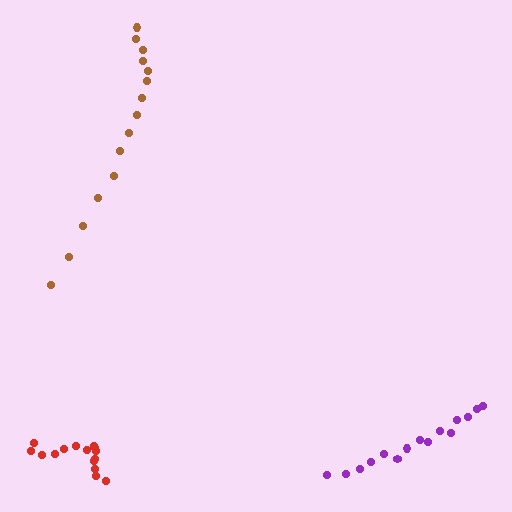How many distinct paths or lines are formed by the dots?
There are 3 distinct paths.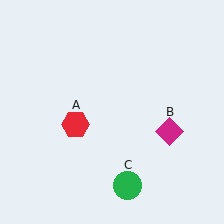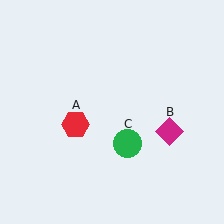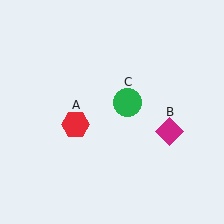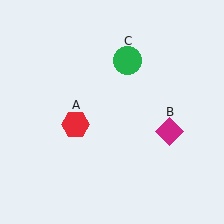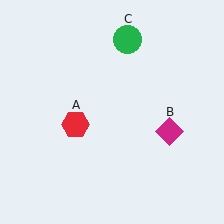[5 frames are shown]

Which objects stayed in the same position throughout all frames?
Red hexagon (object A) and magenta diamond (object B) remained stationary.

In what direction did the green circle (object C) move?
The green circle (object C) moved up.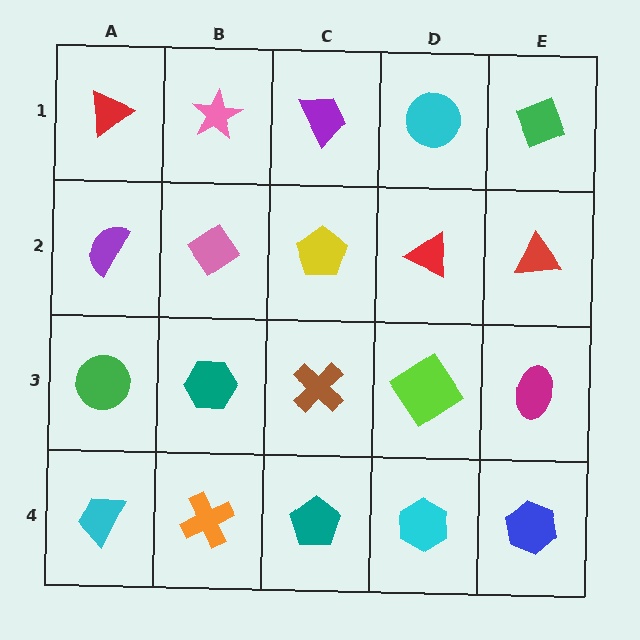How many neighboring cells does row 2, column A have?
3.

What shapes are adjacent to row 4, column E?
A magenta ellipse (row 3, column E), a cyan hexagon (row 4, column D).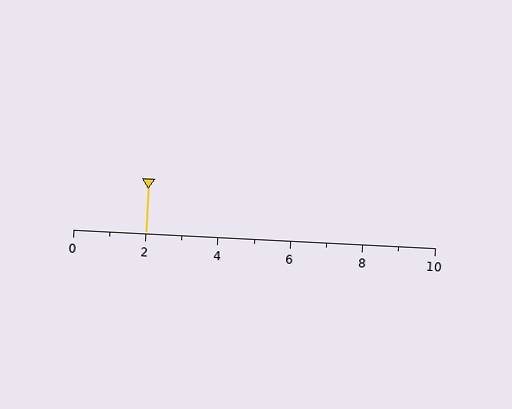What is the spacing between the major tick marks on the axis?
The major ticks are spaced 2 apart.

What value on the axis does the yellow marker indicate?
The marker indicates approximately 2.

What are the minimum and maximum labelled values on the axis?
The axis runs from 0 to 10.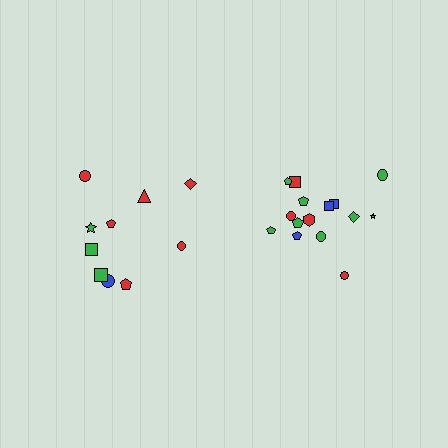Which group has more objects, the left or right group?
The right group.